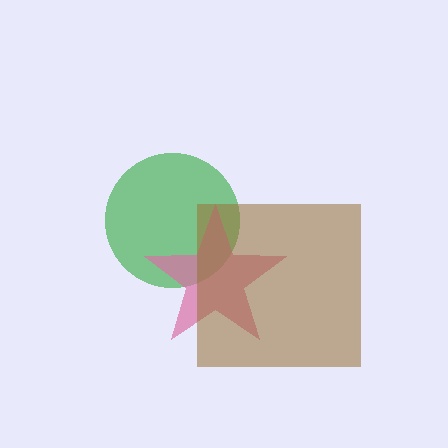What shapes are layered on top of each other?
The layered shapes are: a green circle, a pink star, a brown square.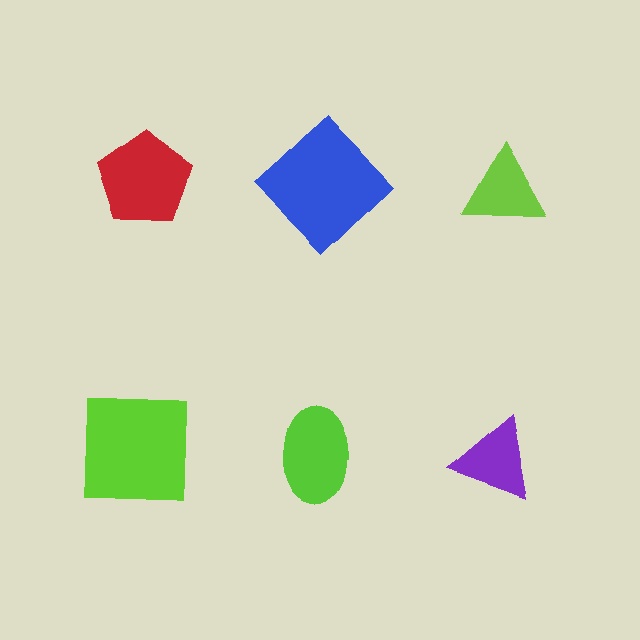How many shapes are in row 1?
3 shapes.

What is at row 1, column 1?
A red pentagon.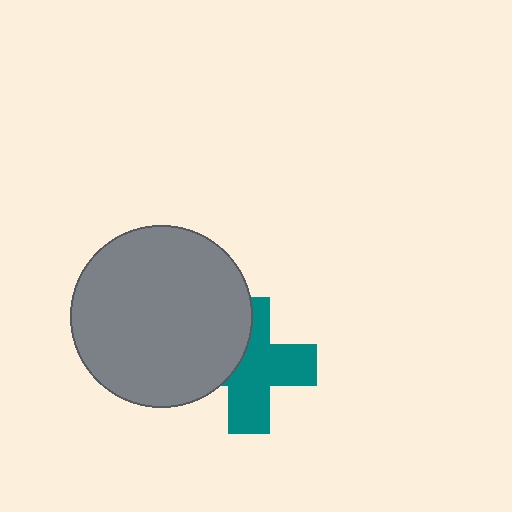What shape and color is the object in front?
The object in front is a gray circle.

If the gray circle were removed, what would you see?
You would see the complete teal cross.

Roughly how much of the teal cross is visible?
About half of it is visible (roughly 63%).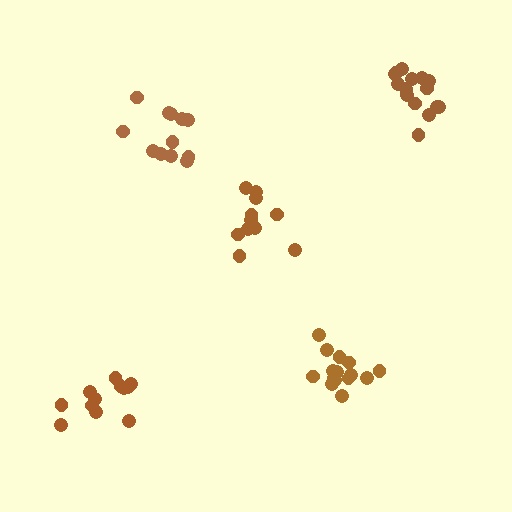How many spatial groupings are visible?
There are 5 spatial groupings.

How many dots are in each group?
Group 1: 15 dots, Group 2: 12 dots, Group 3: 11 dots, Group 4: 12 dots, Group 5: 16 dots (66 total).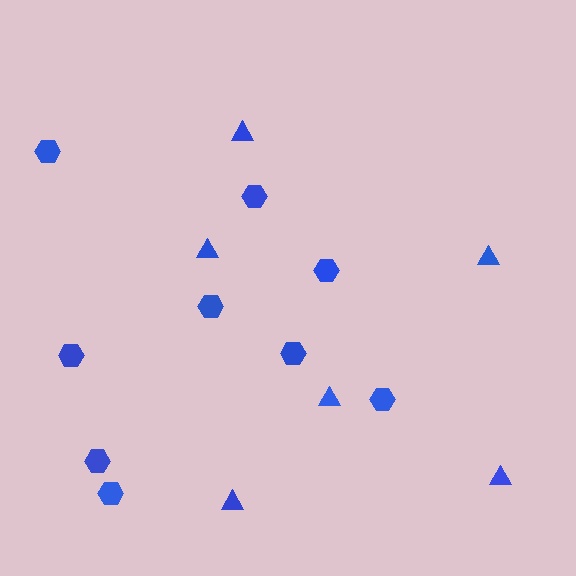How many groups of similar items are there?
There are 2 groups: one group of triangles (6) and one group of hexagons (9).